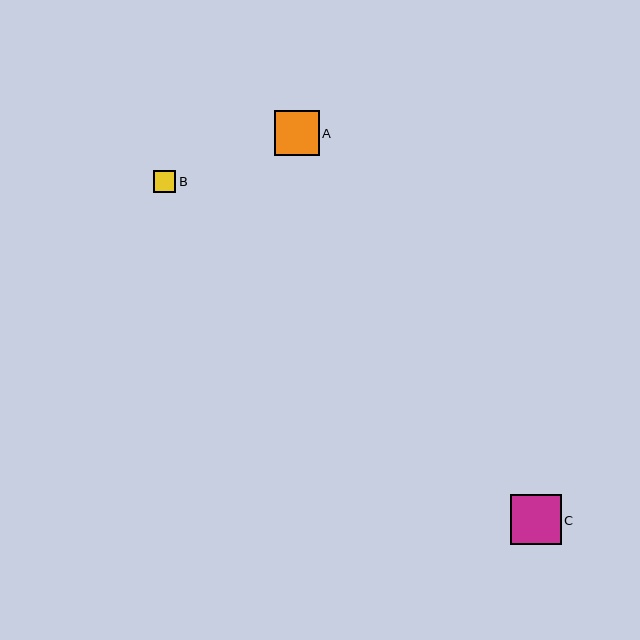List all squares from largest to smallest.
From largest to smallest: C, A, B.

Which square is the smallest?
Square B is the smallest with a size of approximately 22 pixels.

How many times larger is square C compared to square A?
Square C is approximately 1.1 times the size of square A.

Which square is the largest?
Square C is the largest with a size of approximately 51 pixels.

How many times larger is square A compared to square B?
Square A is approximately 2.1 times the size of square B.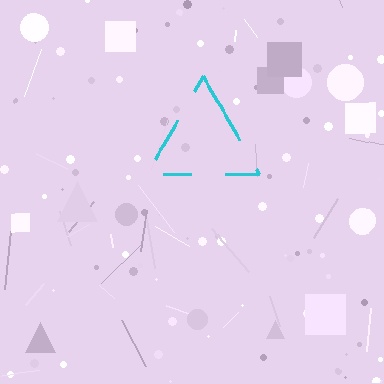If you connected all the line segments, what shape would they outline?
They would outline a triangle.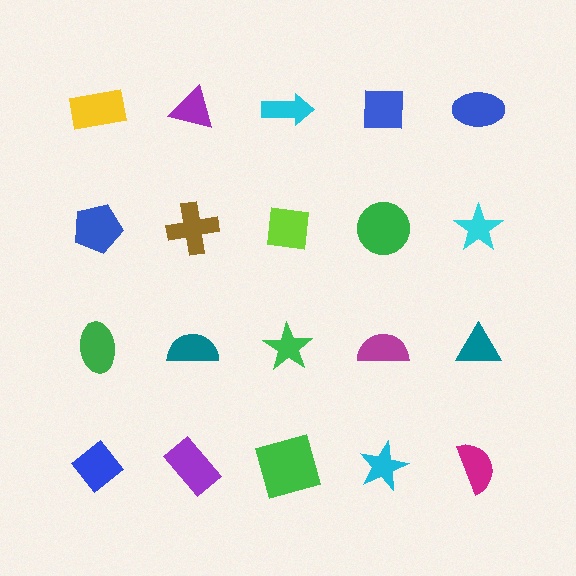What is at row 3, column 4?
A magenta semicircle.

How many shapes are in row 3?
5 shapes.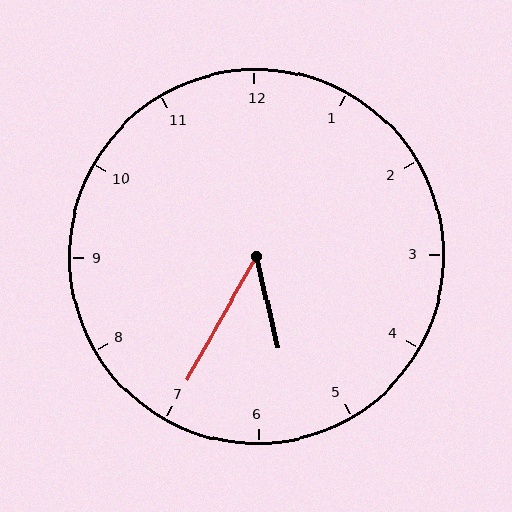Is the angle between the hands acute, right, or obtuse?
It is acute.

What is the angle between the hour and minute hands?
Approximately 42 degrees.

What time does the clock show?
5:35.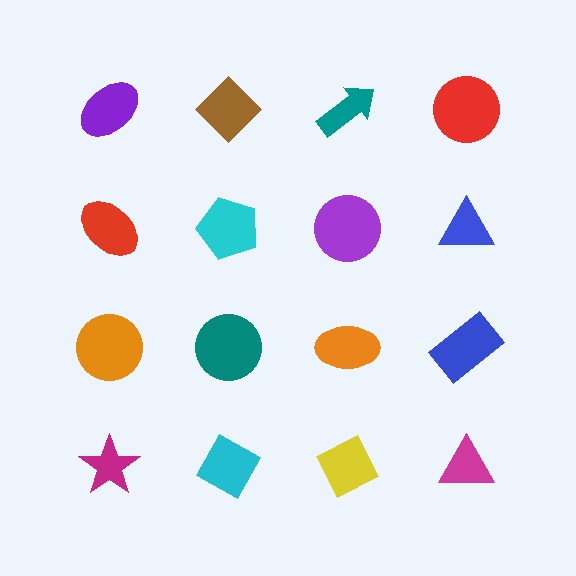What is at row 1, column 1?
A purple ellipse.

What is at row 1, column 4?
A red circle.